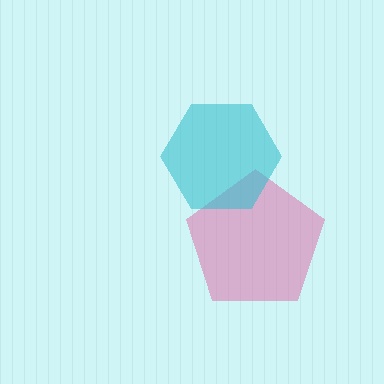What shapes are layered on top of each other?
The layered shapes are: a pink pentagon, a cyan hexagon.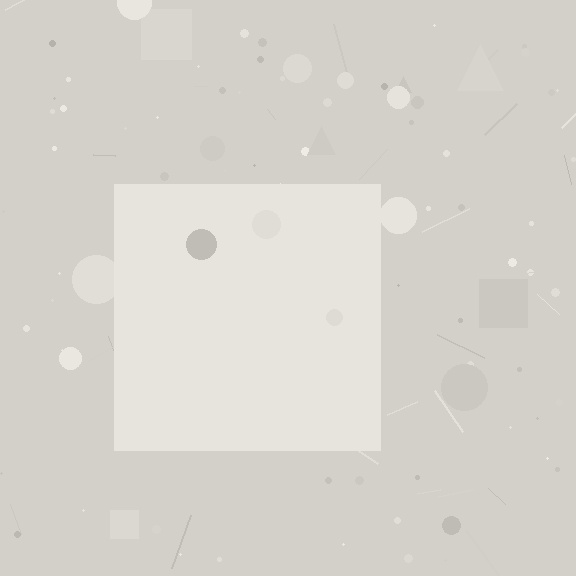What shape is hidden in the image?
A square is hidden in the image.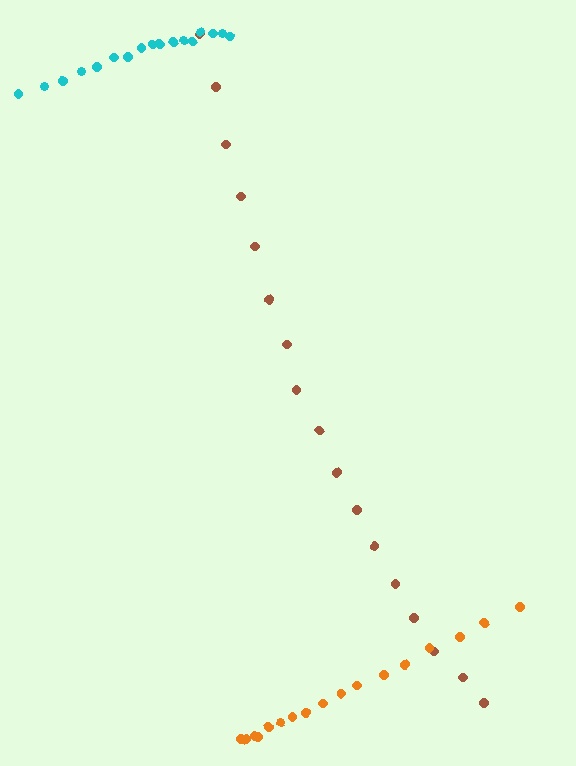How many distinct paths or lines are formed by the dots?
There are 3 distinct paths.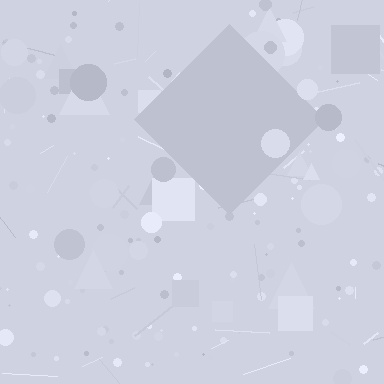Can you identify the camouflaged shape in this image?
The camouflaged shape is a diamond.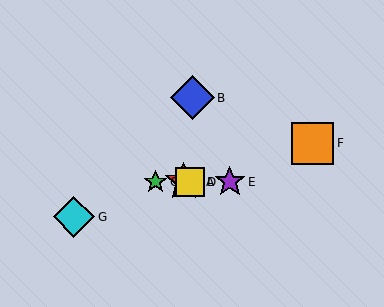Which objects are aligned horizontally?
Objects A, C, D, E are aligned horizontally.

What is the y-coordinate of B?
Object B is at y≈98.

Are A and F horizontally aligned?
No, A is at y≈182 and F is at y≈143.